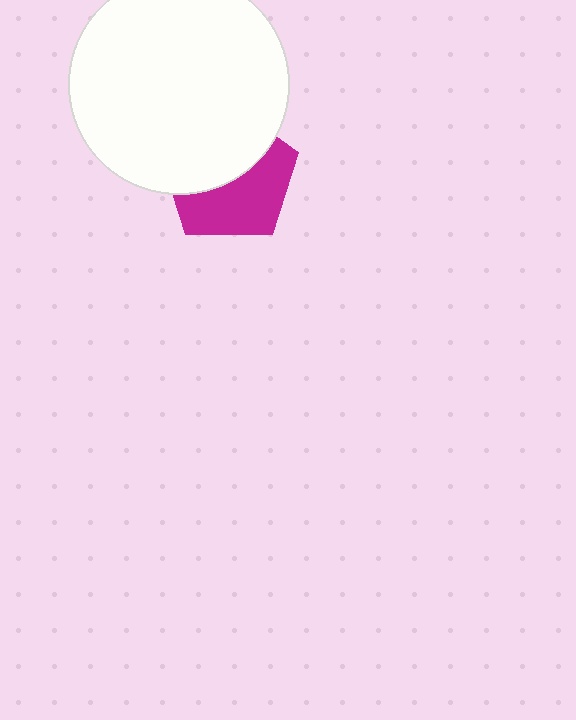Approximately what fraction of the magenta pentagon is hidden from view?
Roughly 50% of the magenta pentagon is hidden behind the white circle.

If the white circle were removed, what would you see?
You would see the complete magenta pentagon.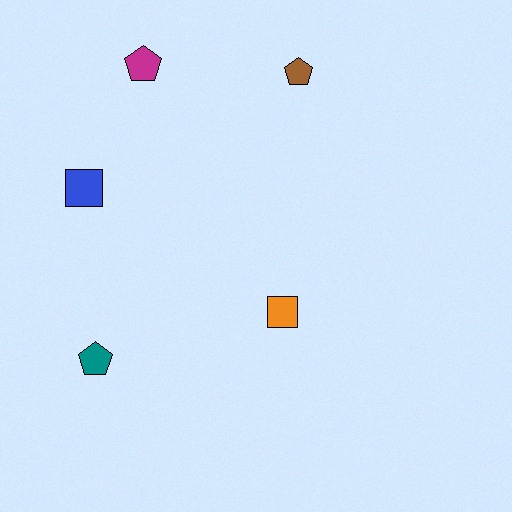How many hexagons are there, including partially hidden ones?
There are no hexagons.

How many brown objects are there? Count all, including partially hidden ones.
There is 1 brown object.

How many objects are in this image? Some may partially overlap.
There are 5 objects.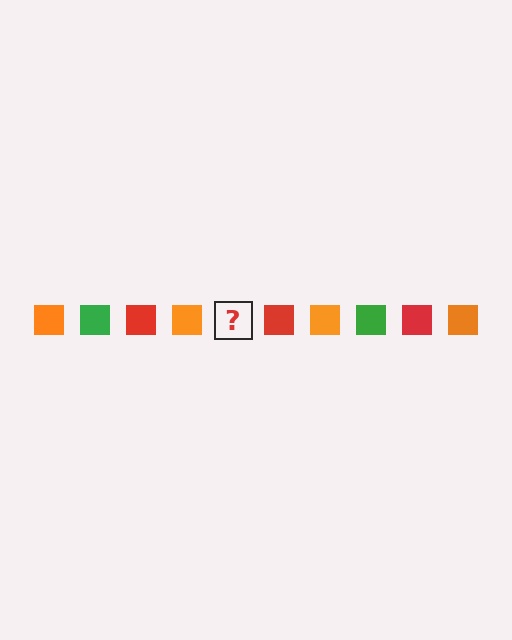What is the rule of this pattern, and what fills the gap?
The rule is that the pattern cycles through orange, green, red squares. The gap should be filled with a green square.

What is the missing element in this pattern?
The missing element is a green square.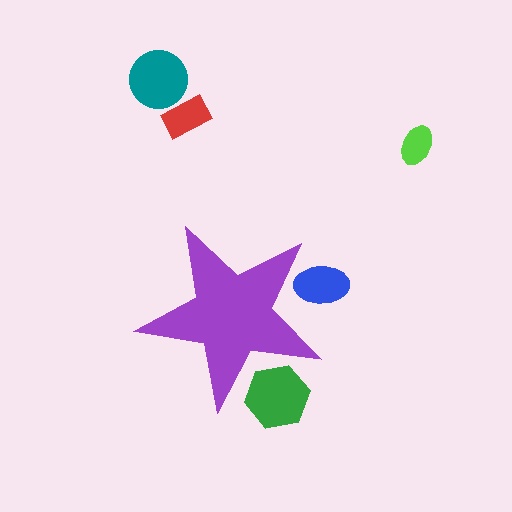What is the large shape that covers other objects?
A purple star.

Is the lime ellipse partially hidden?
No, the lime ellipse is fully visible.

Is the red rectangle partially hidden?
No, the red rectangle is fully visible.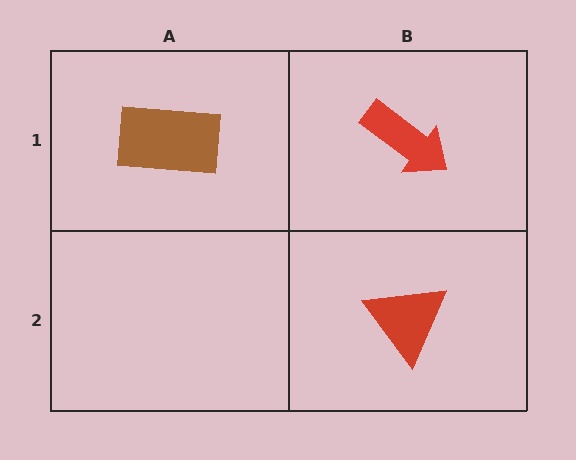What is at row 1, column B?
A red arrow.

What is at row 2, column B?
A red triangle.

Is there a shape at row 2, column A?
No, that cell is empty.